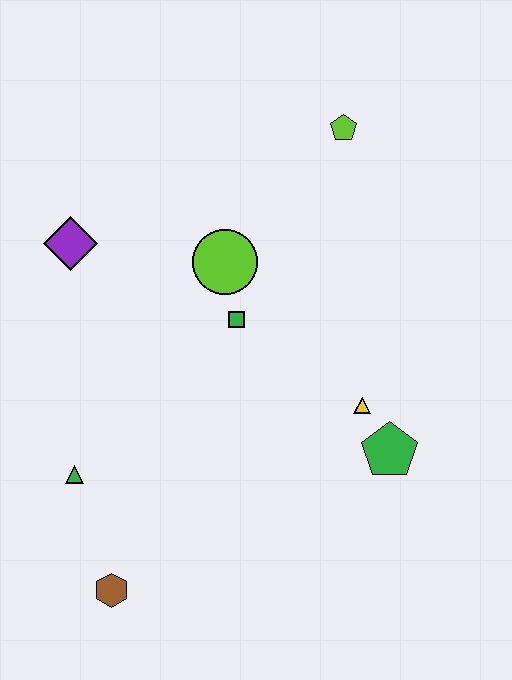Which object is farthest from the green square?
The brown hexagon is farthest from the green square.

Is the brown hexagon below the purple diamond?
Yes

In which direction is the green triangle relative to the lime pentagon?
The green triangle is below the lime pentagon.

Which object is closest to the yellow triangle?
The green pentagon is closest to the yellow triangle.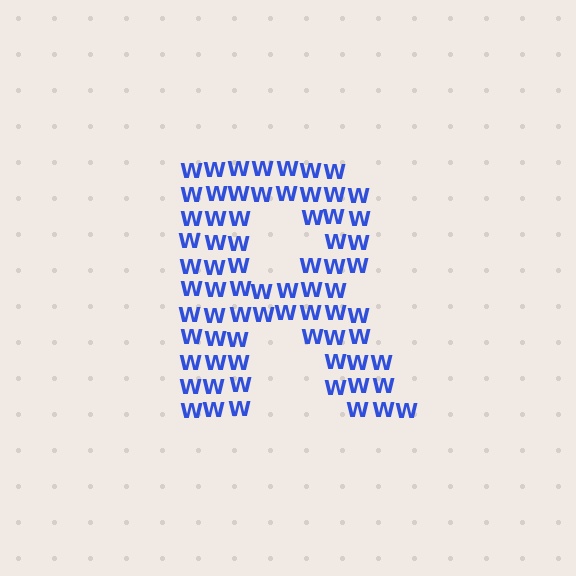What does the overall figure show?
The overall figure shows the letter R.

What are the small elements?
The small elements are letter W's.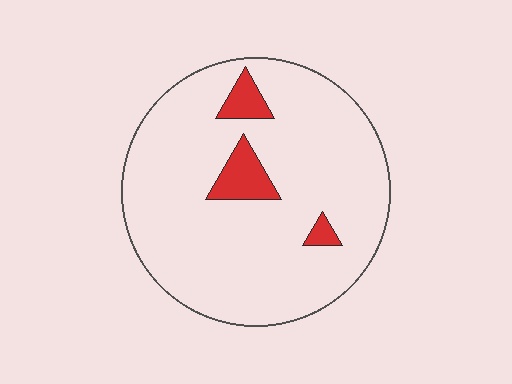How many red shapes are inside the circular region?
3.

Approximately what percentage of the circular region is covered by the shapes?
Approximately 10%.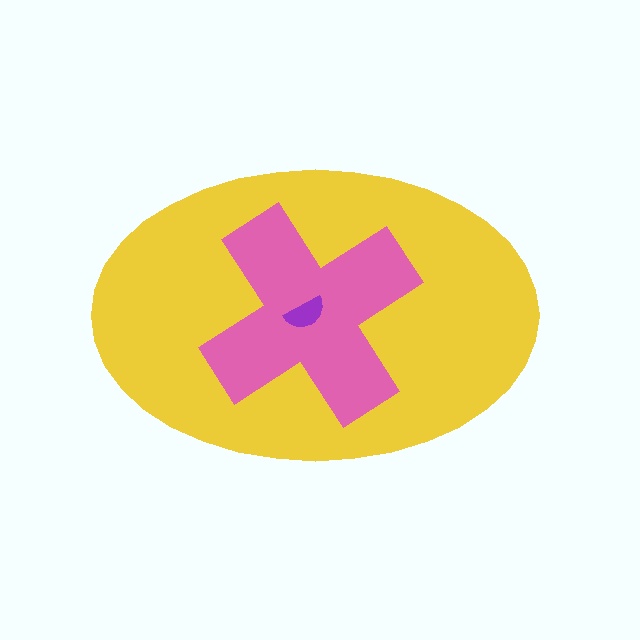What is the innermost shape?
The purple semicircle.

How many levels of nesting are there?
3.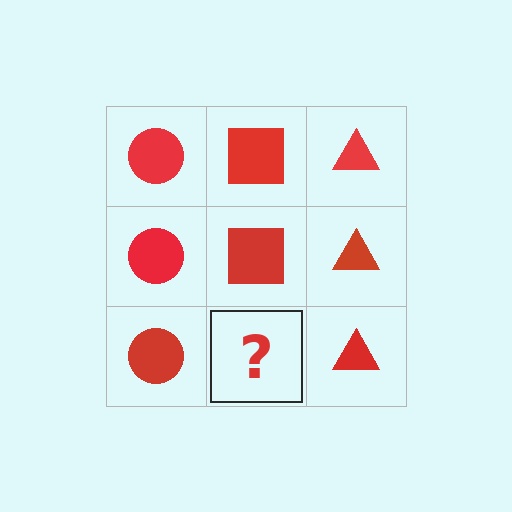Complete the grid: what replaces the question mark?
The question mark should be replaced with a red square.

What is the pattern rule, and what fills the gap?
The rule is that each column has a consistent shape. The gap should be filled with a red square.